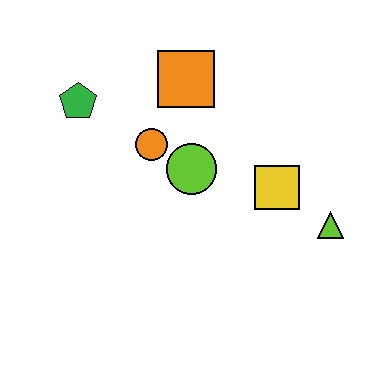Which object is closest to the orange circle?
The lime circle is closest to the orange circle.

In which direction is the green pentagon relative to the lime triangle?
The green pentagon is to the left of the lime triangle.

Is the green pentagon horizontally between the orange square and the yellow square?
No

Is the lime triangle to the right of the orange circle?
Yes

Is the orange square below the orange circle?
No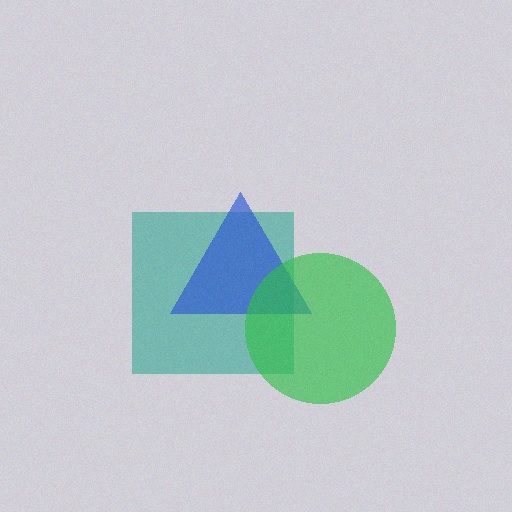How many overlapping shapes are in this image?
There are 3 overlapping shapes in the image.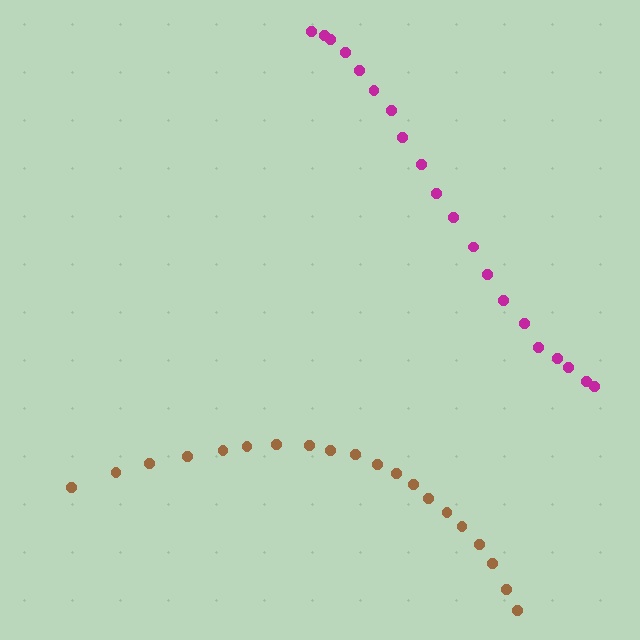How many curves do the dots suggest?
There are 2 distinct paths.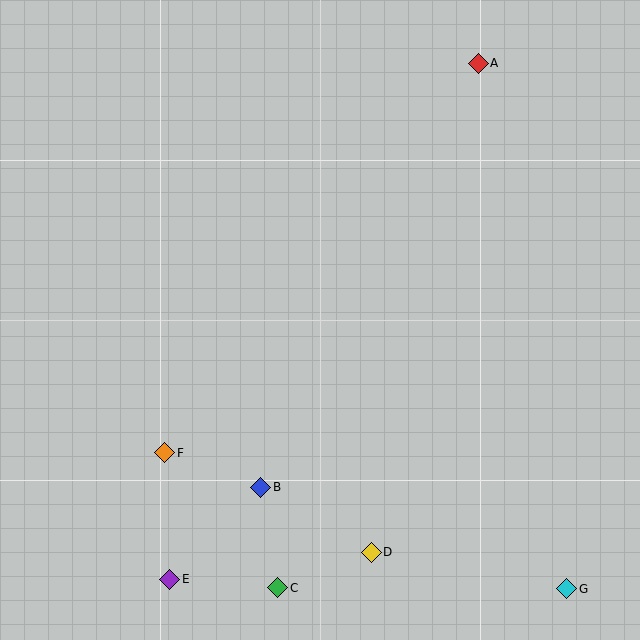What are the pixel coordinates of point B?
Point B is at (261, 487).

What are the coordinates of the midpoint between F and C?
The midpoint between F and C is at (221, 520).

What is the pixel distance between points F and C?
The distance between F and C is 176 pixels.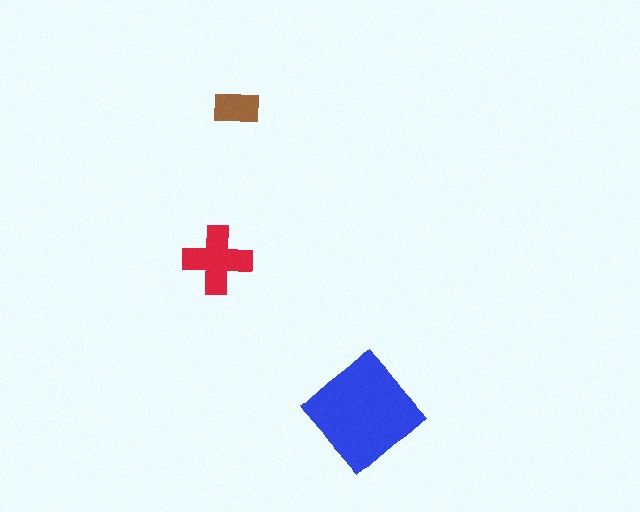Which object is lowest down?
The blue diamond is bottommost.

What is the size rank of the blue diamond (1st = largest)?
1st.